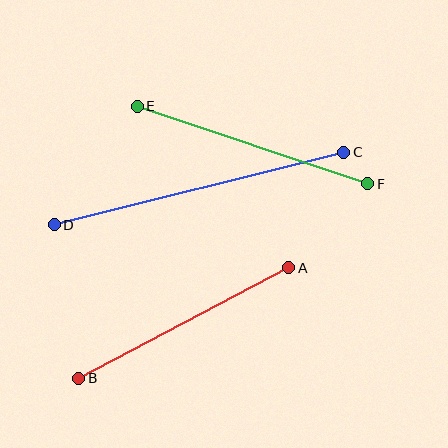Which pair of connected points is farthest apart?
Points C and D are farthest apart.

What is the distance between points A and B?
The distance is approximately 237 pixels.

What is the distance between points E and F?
The distance is approximately 243 pixels.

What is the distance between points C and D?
The distance is approximately 299 pixels.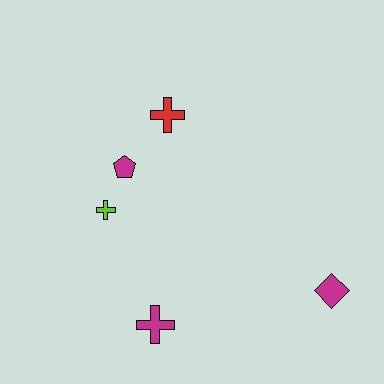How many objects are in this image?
There are 5 objects.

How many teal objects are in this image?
There are no teal objects.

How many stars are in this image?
There are no stars.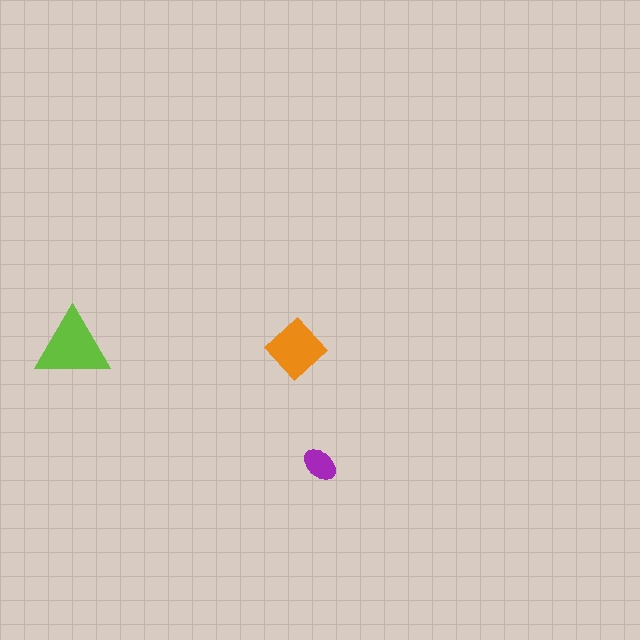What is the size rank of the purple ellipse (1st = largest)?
3rd.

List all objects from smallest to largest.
The purple ellipse, the orange diamond, the lime triangle.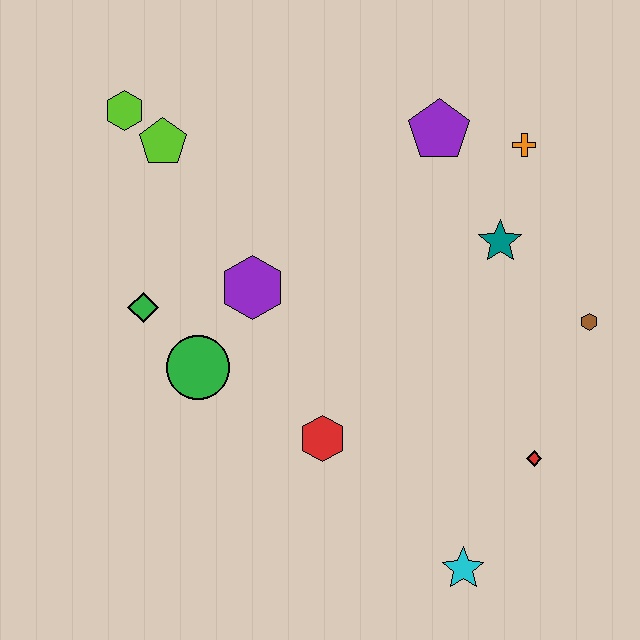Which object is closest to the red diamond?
The cyan star is closest to the red diamond.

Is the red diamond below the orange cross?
Yes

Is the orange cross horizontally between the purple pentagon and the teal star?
No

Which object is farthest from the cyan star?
The lime hexagon is farthest from the cyan star.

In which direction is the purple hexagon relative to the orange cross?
The purple hexagon is to the left of the orange cross.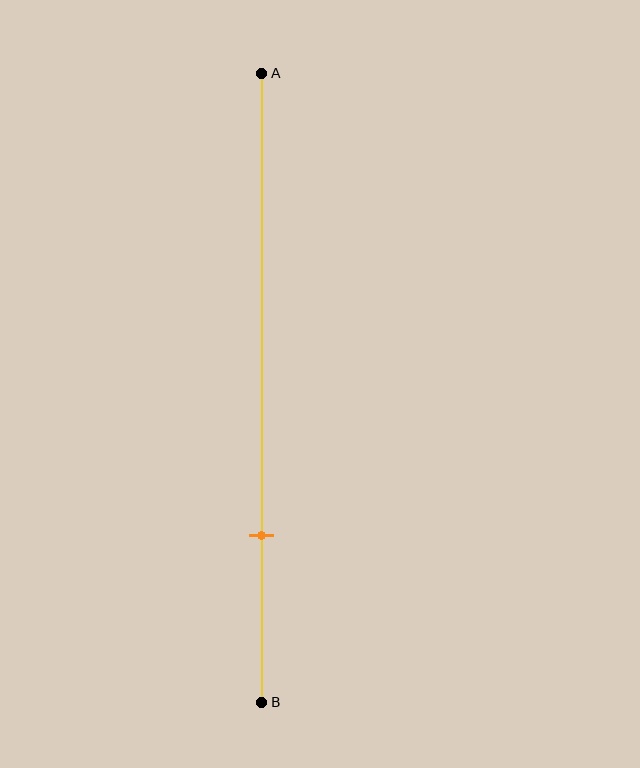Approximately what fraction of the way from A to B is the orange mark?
The orange mark is approximately 75% of the way from A to B.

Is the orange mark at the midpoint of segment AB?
No, the mark is at about 75% from A, not at the 50% midpoint.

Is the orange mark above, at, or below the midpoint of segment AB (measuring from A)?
The orange mark is below the midpoint of segment AB.